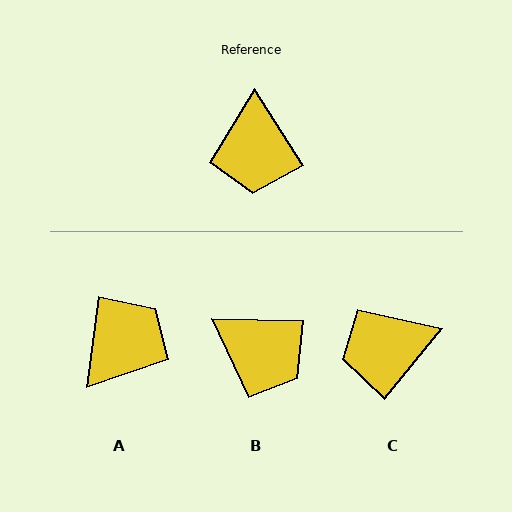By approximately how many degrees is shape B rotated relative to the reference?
Approximately 56 degrees counter-clockwise.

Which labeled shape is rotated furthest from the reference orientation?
A, about 140 degrees away.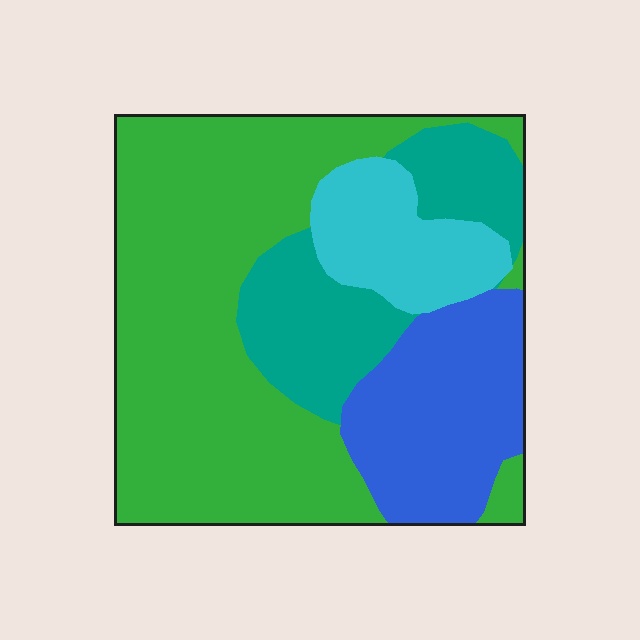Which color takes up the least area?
Cyan, at roughly 10%.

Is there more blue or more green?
Green.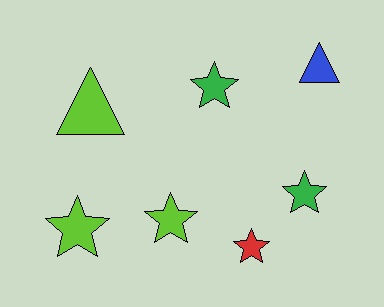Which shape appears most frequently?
Star, with 5 objects.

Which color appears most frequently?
Lime, with 3 objects.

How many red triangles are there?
There are no red triangles.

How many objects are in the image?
There are 7 objects.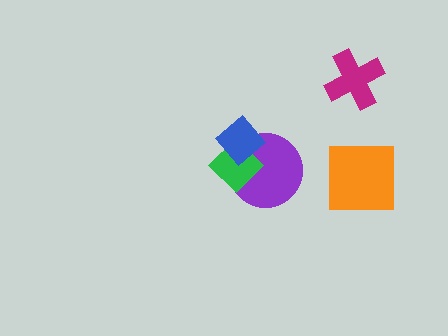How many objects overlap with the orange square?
0 objects overlap with the orange square.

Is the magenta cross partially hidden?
No, no other shape covers it.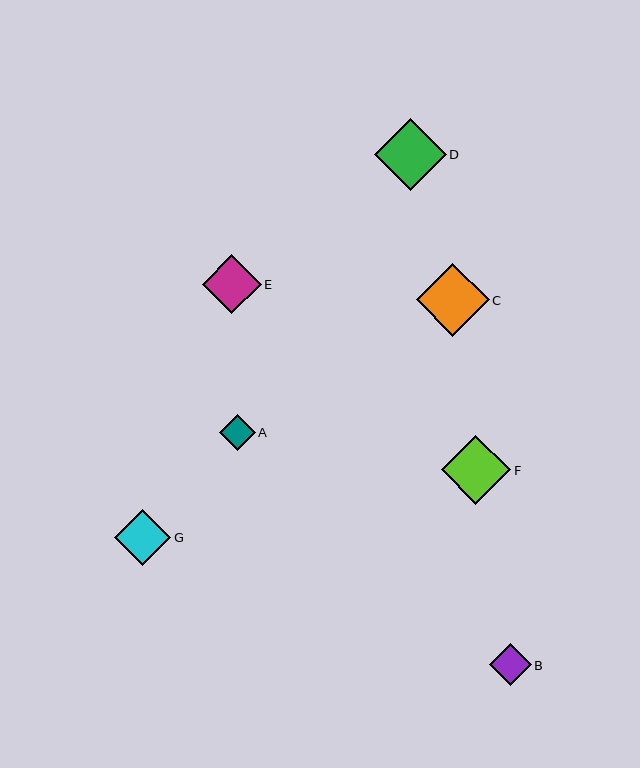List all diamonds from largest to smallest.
From largest to smallest: C, D, F, E, G, B, A.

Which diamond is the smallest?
Diamond A is the smallest with a size of approximately 36 pixels.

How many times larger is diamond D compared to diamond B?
Diamond D is approximately 1.7 times the size of diamond B.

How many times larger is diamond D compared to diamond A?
Diamond D is approximately 2.0 times the size of diamond A.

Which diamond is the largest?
Diamond C is the largest with a size of approximately 73 pixels.